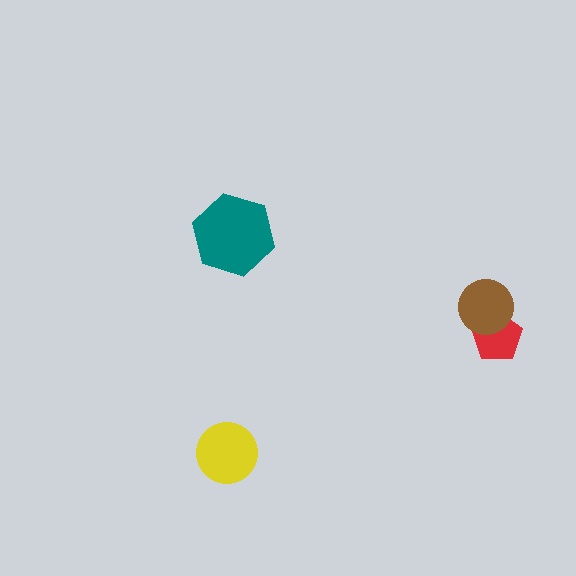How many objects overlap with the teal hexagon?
0 objects overlap with the teal hexagon.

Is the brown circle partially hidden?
No, no other shape covers it.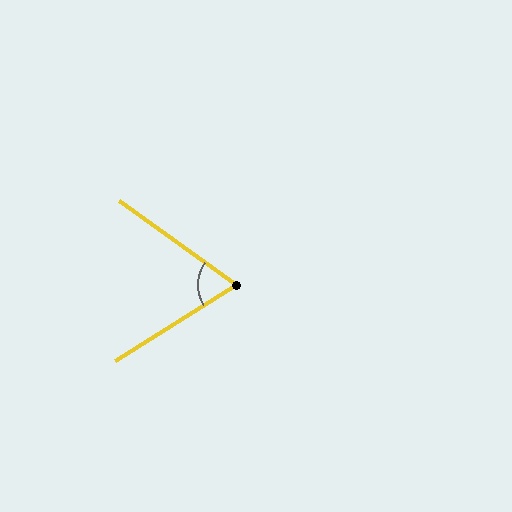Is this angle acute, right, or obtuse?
It is acute.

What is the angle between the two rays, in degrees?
Approximately 68 degrees.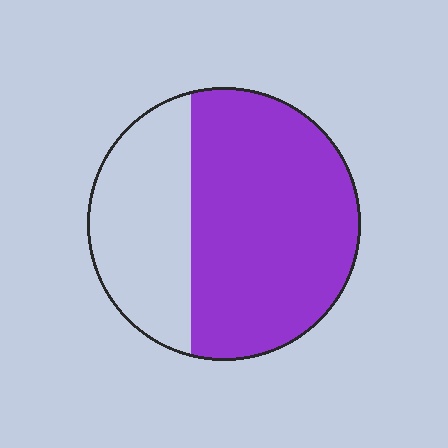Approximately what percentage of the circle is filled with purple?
Approximately 65%.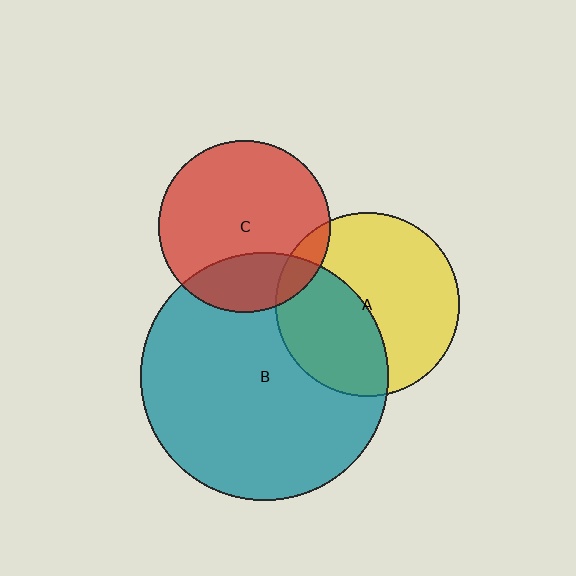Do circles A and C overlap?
Yes.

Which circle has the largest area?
Circle B (teal).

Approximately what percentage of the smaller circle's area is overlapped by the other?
Approximately 10%.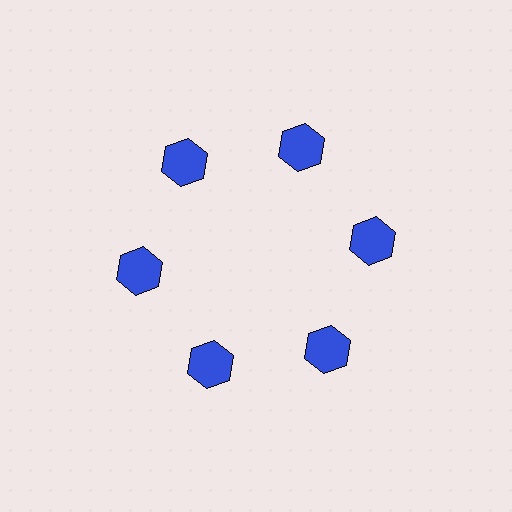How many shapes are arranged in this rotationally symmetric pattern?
There are 6 shapes, arranged in 6 groups of 1.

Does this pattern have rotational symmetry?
Yes, this pattern has 6-fold rotational symmetry. It looks the same after rotating 60 degrees around the center.